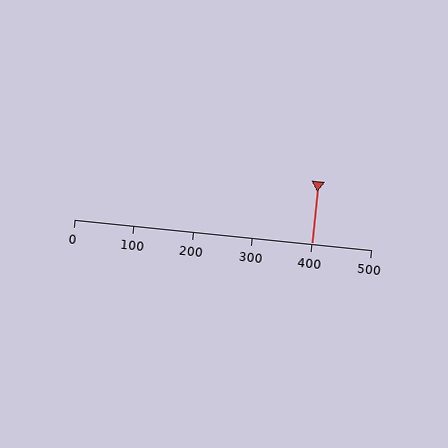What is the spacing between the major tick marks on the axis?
The major ticks are spaced 100 apart.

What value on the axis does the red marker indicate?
The marker indicates approximately 400.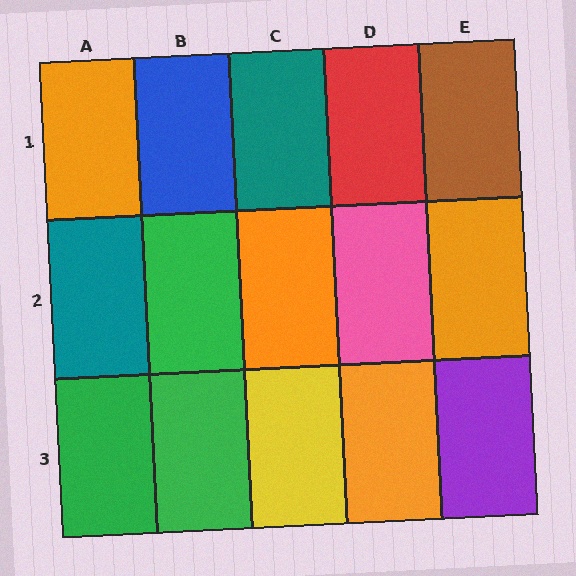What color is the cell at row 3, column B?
Green.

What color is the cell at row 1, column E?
Brown.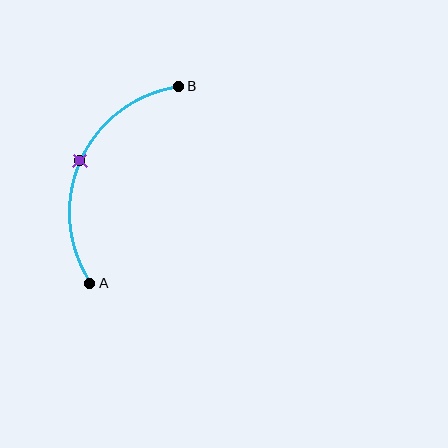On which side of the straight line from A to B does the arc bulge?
The arc bulges to the left of the straight line connecting A and B.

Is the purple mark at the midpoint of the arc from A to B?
Yes. The purple mark lies on the arc at equal arc-length from both A and B — it is the arc midpoint.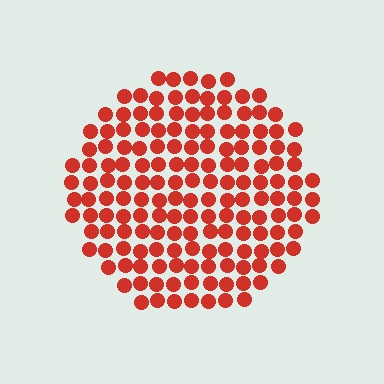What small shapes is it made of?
It is made of small circles.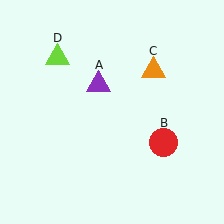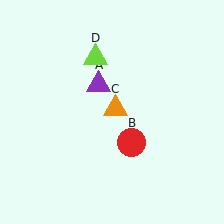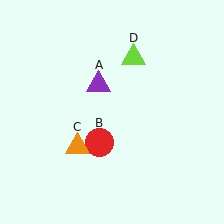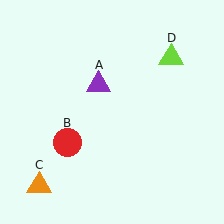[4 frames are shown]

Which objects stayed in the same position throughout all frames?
Purple triangle (object A) remained stationary.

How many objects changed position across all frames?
3 objects changed position: red circle (object B), orange triangle (object C), lime triangle (object D).